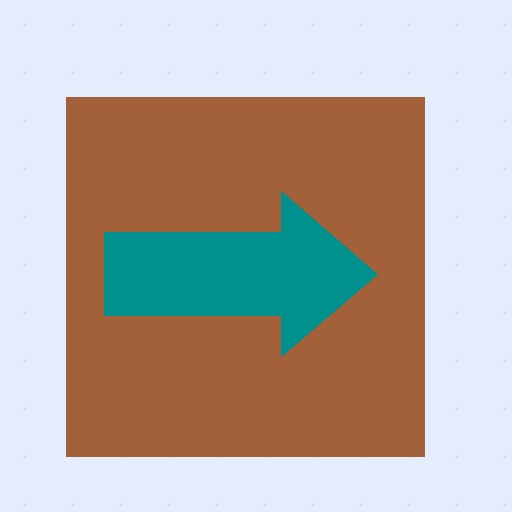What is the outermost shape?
The brown square.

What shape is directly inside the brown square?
The teal arrow.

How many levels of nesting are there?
2.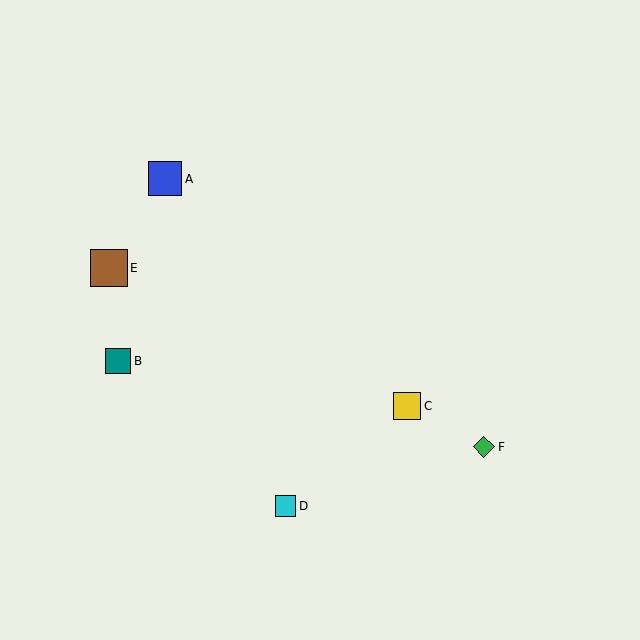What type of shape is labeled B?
Shape B is a teal square.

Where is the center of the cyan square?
The center of the cyan square is at (285, 506).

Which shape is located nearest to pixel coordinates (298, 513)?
The cyan square (labeled D) at (285, 506) is nearest to that location.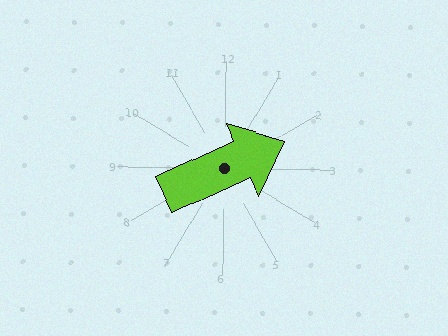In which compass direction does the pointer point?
Northeast.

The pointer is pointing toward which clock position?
Roughly 2 o'clock.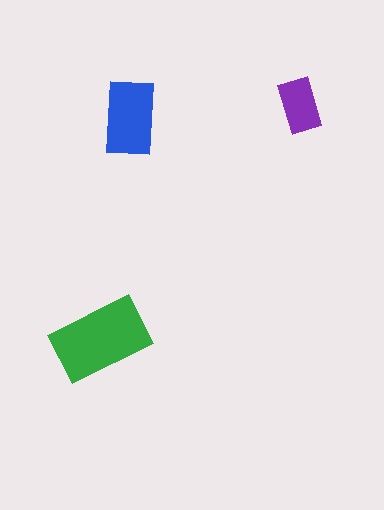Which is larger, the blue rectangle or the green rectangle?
The green one.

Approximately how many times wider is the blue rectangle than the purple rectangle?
About 1.5 times wider.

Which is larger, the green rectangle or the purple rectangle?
The green one.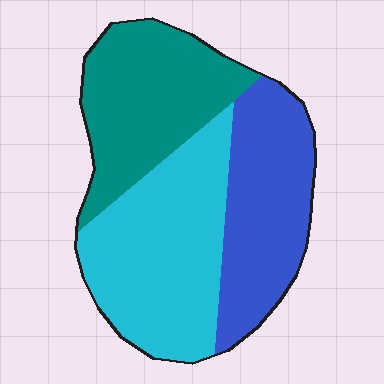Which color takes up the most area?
Cyan, at roughly 40%.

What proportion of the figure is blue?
Blue covers roughly 30% of the figure.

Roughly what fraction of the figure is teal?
Teal takes up about one third (1/3) of the figure.